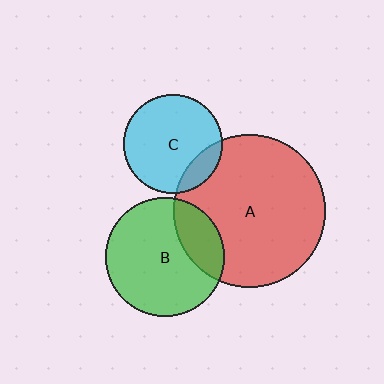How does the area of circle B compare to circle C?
Approximately 1.5 times.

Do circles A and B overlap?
Yes.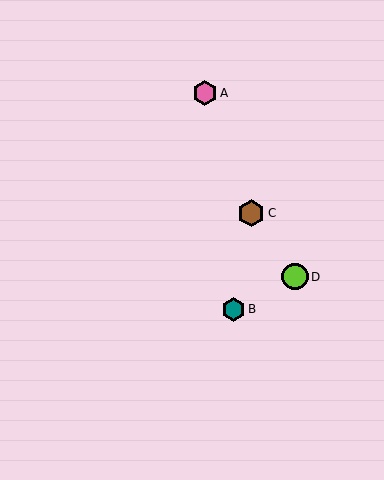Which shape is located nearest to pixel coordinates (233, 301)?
The teal hexagon (labeled B) at (233, 309) is nearest to that location.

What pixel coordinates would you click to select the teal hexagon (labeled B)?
Click at (233, 309) to select the teal hexagon B.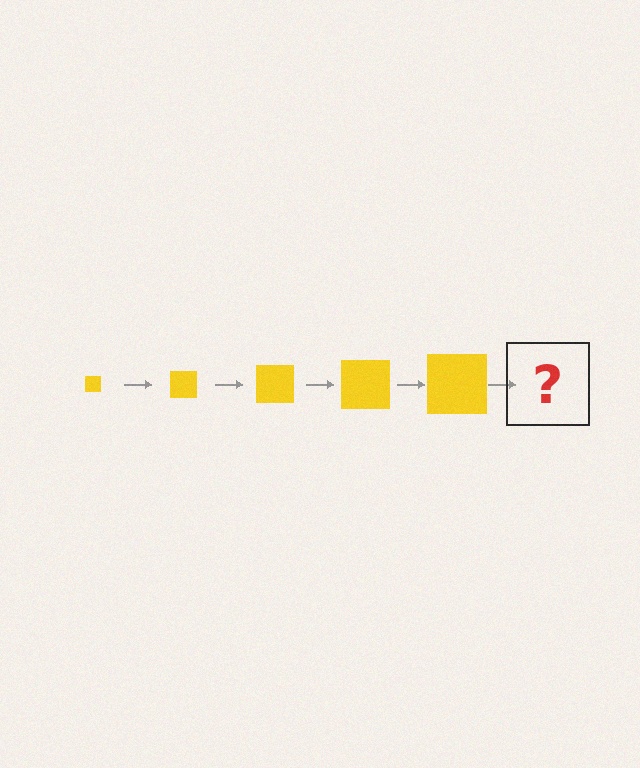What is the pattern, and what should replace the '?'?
The pattern is that the square gets progressively larger each step. The '?' should be a yellow square, larger than the previous one.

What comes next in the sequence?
The next element should be a yellow square, larger than the previous one.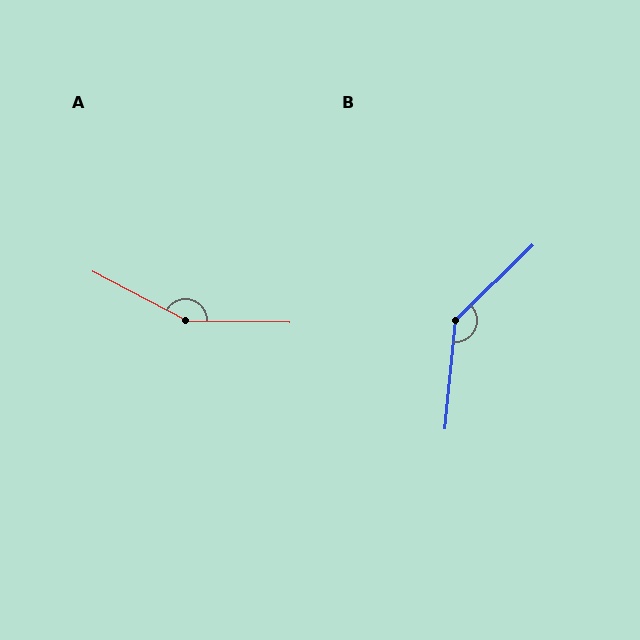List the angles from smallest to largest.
B (140°), A (153°).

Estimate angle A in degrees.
Approximately 153 degrees.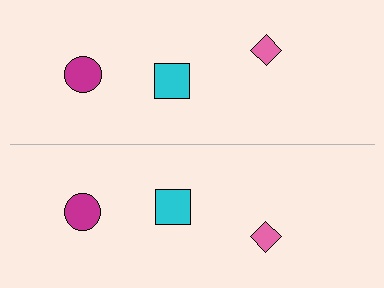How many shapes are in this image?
There are 6 shapes in this image.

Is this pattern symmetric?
Yes, this pattern has bilateral (reflection) symmetry.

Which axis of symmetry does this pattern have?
The pattern has a horizontal axis of symmetry running through the center of the image.